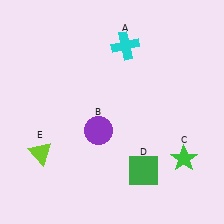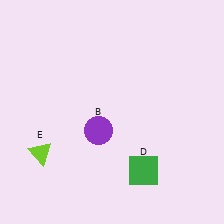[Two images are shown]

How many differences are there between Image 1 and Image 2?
There are 2 differences between the two images.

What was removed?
The cyan cross (A), the green star (C) were removed in Image 2.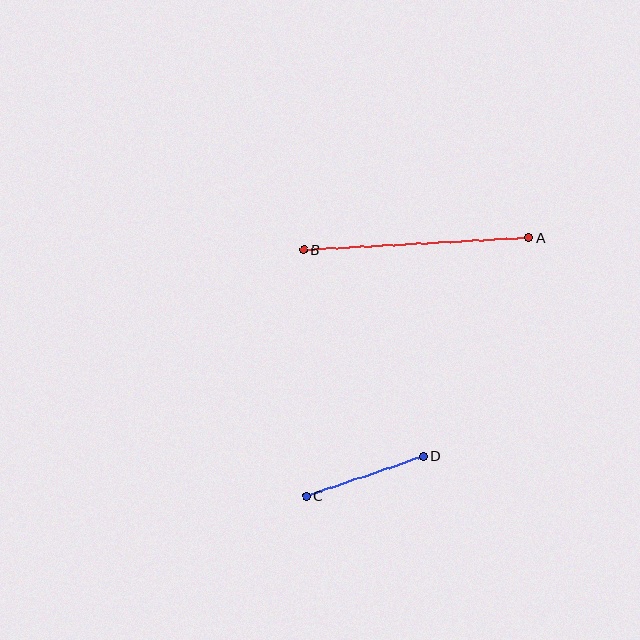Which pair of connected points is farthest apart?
Points A and B are farthest apart.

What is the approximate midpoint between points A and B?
The midpoint is at approximately (416, 244) pixels.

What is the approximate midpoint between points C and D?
The midpoint is at approximately (365, 476) pixels.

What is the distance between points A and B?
The distance is approximately 225 pixels.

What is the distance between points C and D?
The distance is approximately 124 pixels.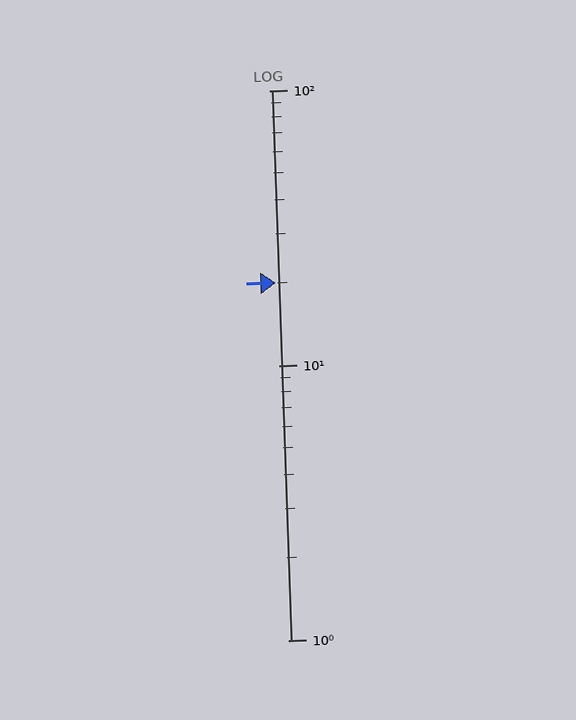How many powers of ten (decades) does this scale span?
The scale spans 2 decades, from 1 to 100.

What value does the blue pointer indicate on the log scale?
The pointer indicates approximately 20.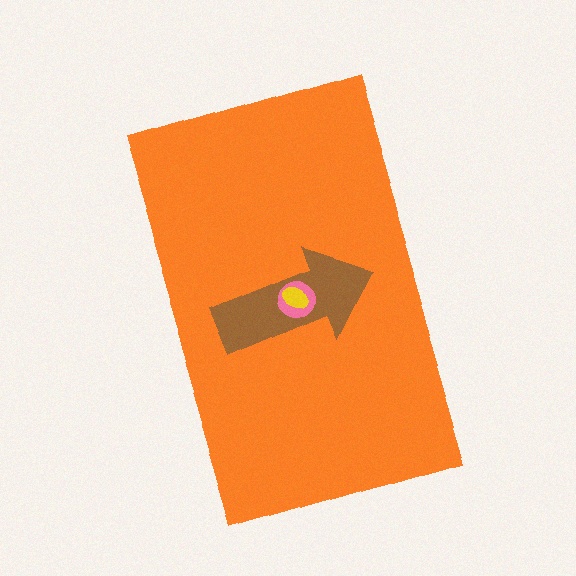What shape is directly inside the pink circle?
The yellow ellipse.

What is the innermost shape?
The yellow ellipse.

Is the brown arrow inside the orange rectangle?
Yes.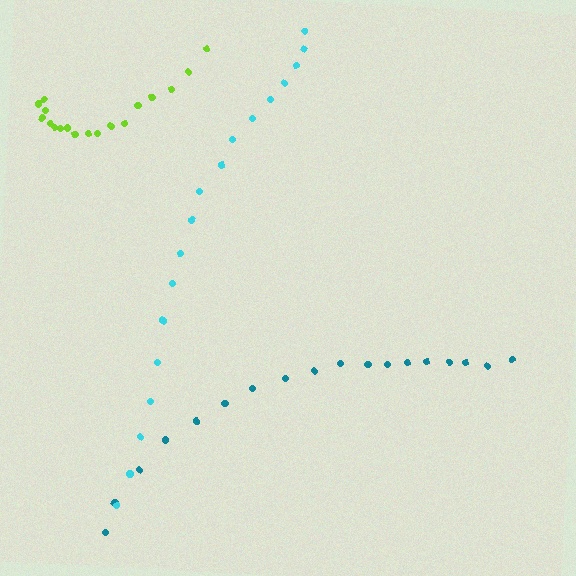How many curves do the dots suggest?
There are 3 distinct paths.